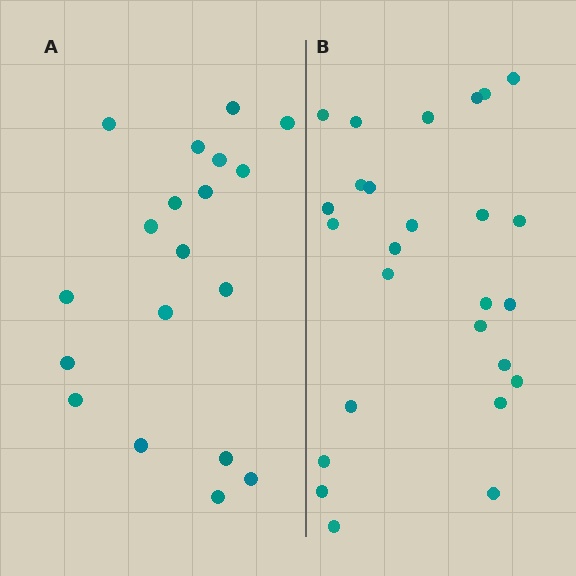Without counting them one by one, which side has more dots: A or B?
Region B (the right region) has more dots.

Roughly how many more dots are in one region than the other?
Region B has roughly 8 or so more dots than region A.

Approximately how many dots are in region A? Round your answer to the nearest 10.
About 20 dots. (The exact count is 19, which rounds to 20.)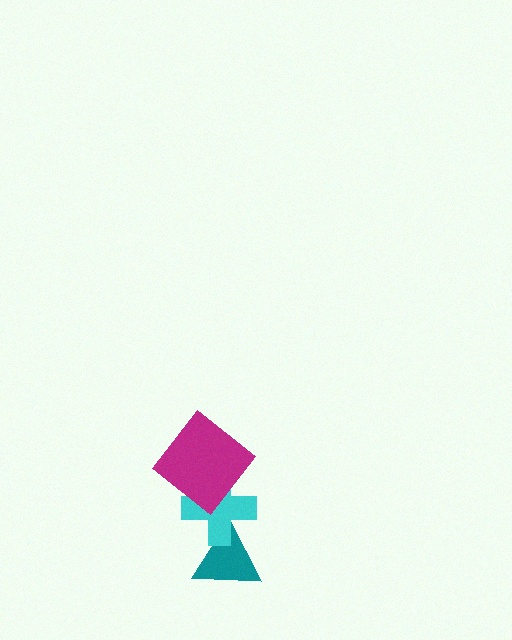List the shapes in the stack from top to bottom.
From top to bottom: the magenta diamond, the cyan cross, the teal triangle.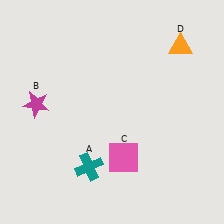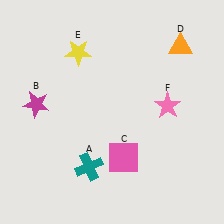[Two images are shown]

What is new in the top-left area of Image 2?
A yellow star (E) was added in the top-left area of Image 2.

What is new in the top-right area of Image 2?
A pink star (F) was added in the top-right area of Image 2.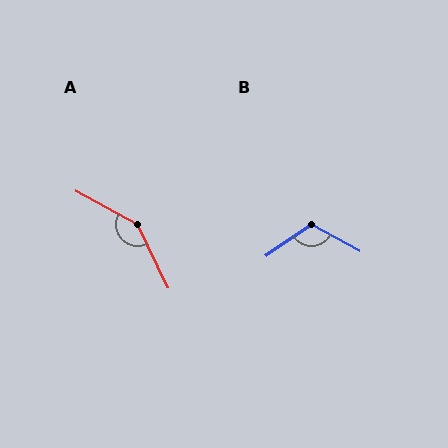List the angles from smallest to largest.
B (117°), A (144°).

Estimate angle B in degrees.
Approximately 117 degrees.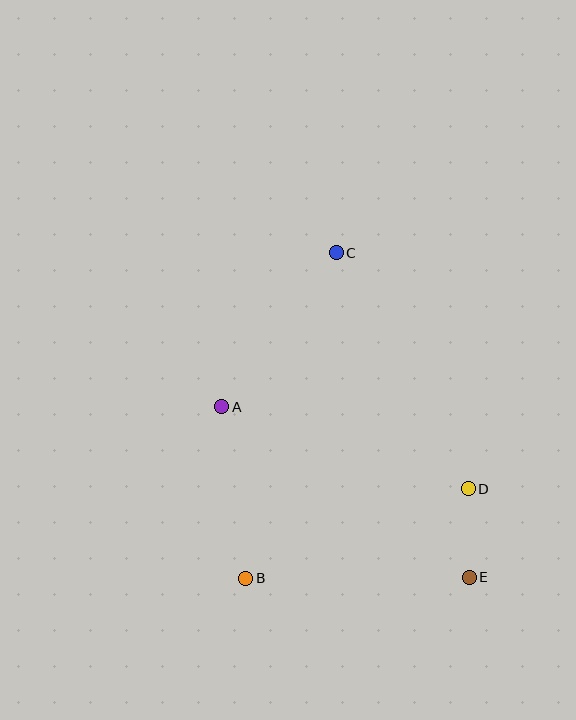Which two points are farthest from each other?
Points C and E are farthest from each other.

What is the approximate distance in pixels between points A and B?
The distance between A and B is approximately 173 pixels.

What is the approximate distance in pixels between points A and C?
The distance between A and C is approximately 192 pixels.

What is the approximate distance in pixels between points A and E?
The distance between A and E is approximately 300 pixels.